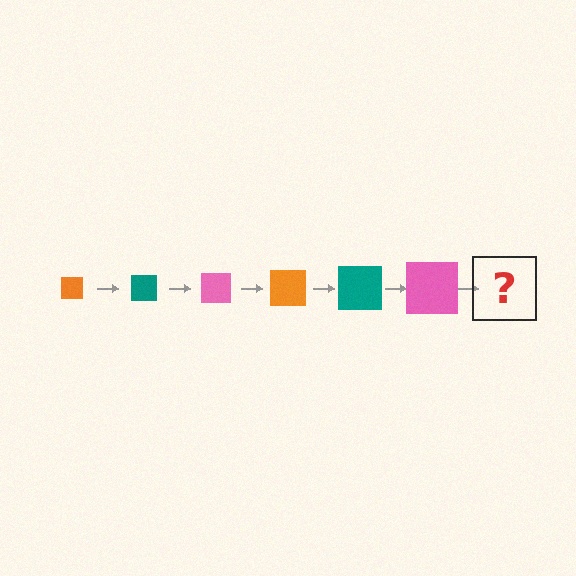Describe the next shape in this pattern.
It should be an orange square, larger than the previous one.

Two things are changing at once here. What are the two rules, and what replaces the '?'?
The two rules are that the square grows larger each step and the color cycles through orange, teal, and pink. The '?' should be an orange square, larger than the previous one.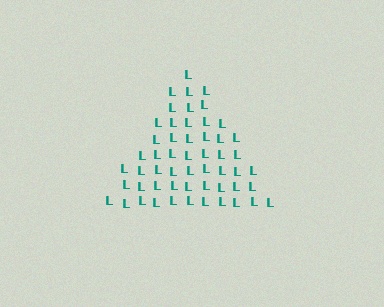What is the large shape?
The large shape is a triangle.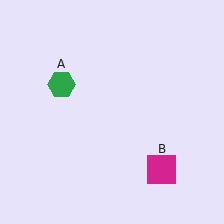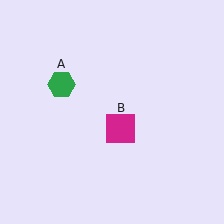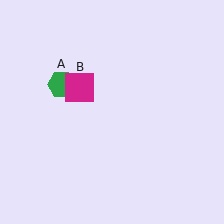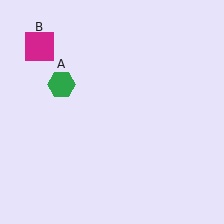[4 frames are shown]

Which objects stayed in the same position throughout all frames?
Green hexagon (object A) remained stationary.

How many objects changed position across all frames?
1 object changed position: magenta square (object B).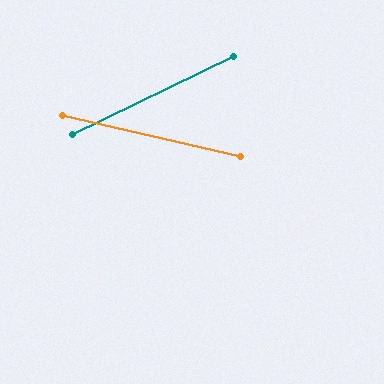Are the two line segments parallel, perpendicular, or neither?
Neither parallel nor perpendicular — they differ by about 39°.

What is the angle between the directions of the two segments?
Approximately 39 degrees.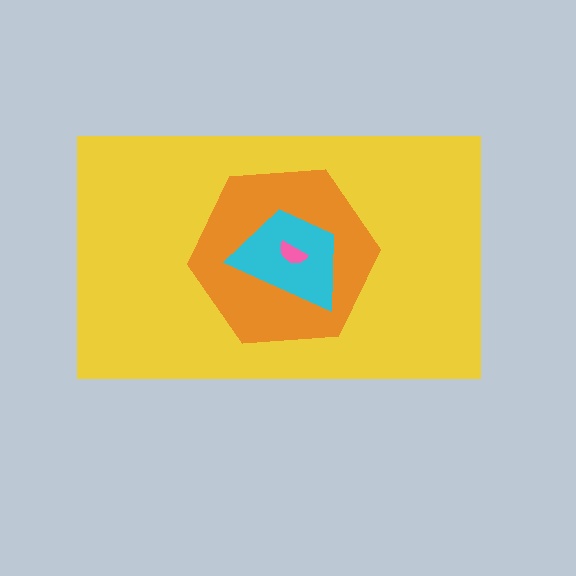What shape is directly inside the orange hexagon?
The cyan trapezoid.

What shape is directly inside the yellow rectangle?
The orange hexagon.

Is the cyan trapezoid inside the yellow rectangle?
Yes.